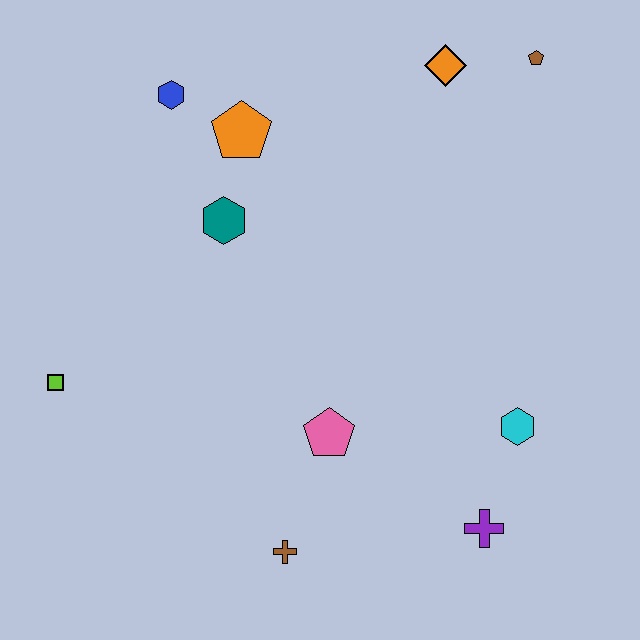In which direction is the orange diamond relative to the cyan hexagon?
The orange diamond is above the cyan hexagon.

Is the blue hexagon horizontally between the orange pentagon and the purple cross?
No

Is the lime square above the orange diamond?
No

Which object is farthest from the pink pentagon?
The brown pentagon is farthest from the pink pentagon.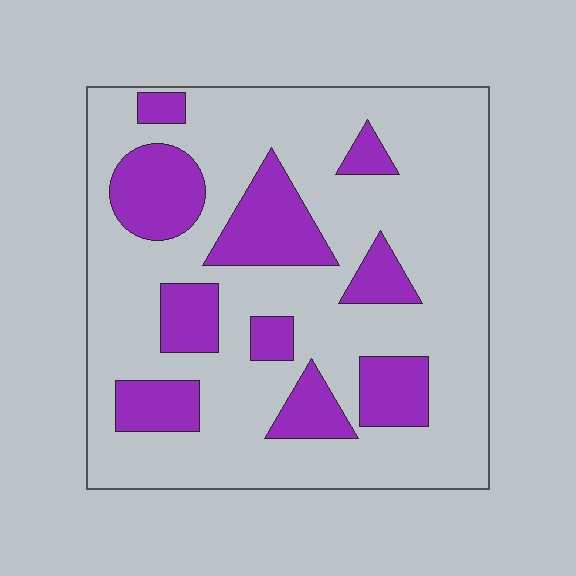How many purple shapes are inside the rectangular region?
10.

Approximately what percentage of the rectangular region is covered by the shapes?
Approximately 25%.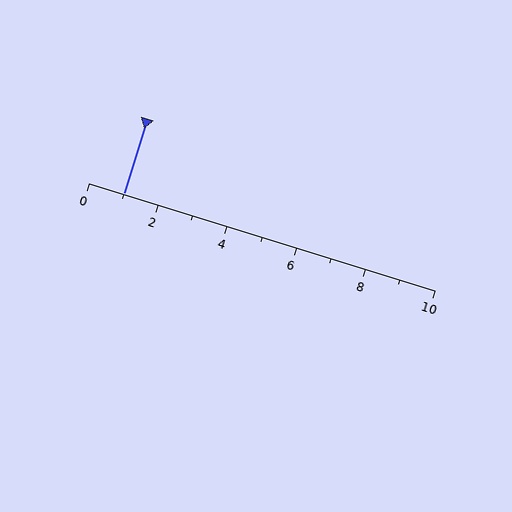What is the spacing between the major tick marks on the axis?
The major ticks are spaced 2 apart.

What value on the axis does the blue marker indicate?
The marker indicates approximately 1.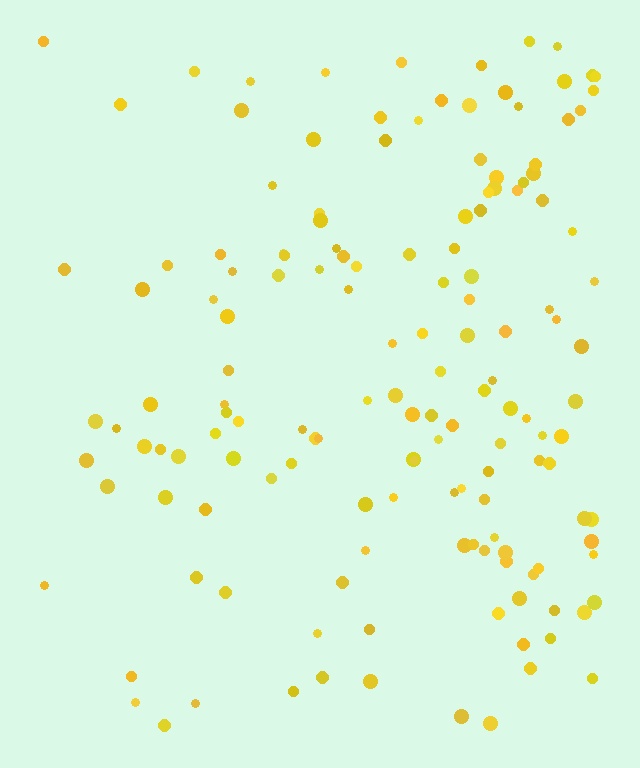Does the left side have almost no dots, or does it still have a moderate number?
Still a moderate number, just noticeably fewer than the right.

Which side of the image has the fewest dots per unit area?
The left.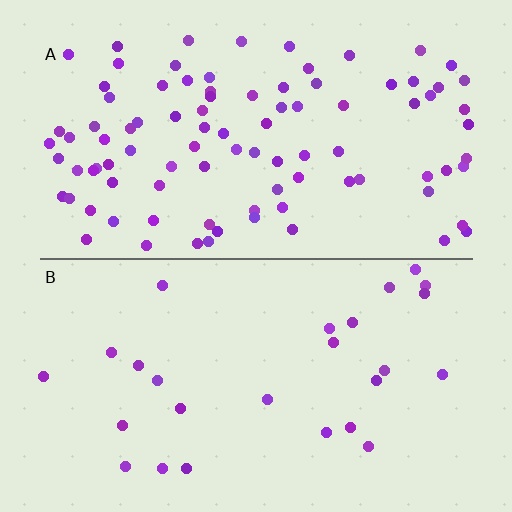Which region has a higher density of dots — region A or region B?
A (the top).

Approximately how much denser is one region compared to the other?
Approximately 3.5× — region A over region B.